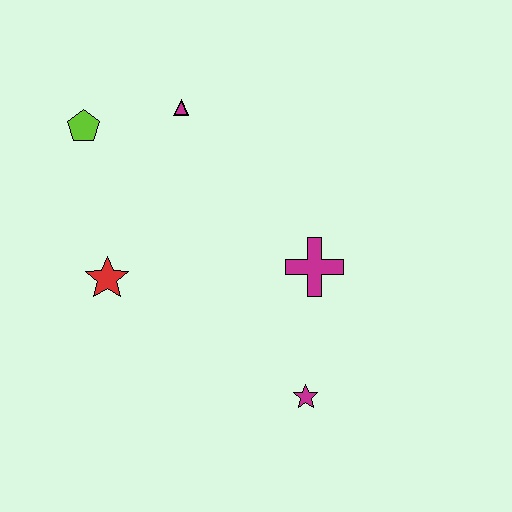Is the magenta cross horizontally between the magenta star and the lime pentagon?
No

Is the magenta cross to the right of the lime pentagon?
Yes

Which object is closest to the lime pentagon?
The magenta triangle is closest to the lime pentagon.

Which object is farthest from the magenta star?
The lime pentagon is farthest from the magenta star.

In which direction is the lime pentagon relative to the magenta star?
The lime pentagon is above the magenta star.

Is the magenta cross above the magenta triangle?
No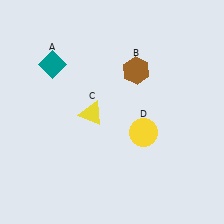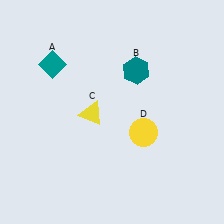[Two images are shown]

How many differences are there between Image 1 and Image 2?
There is 1 difference between the two images.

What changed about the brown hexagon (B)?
In Image 1, B is brown. In Image 2, it changed to teal.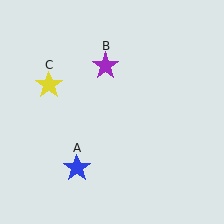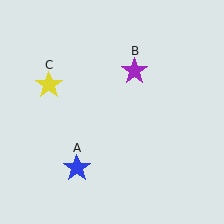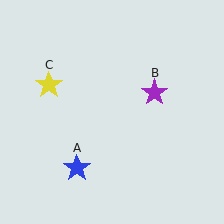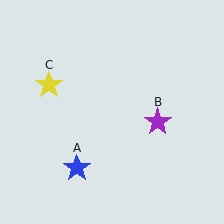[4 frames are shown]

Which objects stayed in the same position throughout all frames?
Blue star (object A) and yellow star (object C) remained stationary.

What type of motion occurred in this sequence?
The purple star (object B) rotated clockwise around the center of the scene.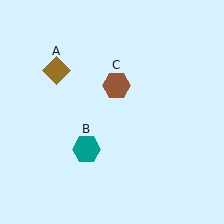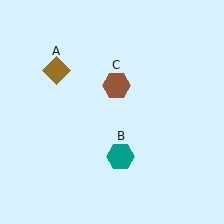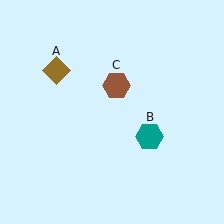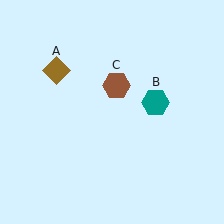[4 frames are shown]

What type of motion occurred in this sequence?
The teal hexagon (object B) rotated counterclockwise around the center of the scene.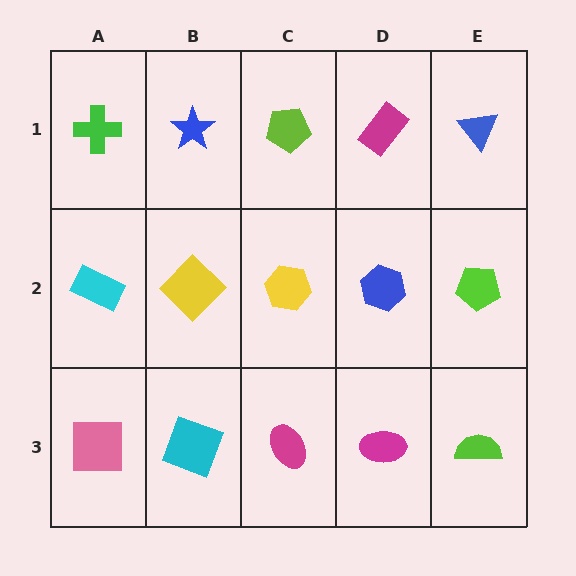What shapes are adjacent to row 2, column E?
A blue triangle (row 1, column E), a lime semicircle (row 3, column E), a blue hexagon (row 2, column D).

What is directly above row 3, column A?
A cyan rectangle.